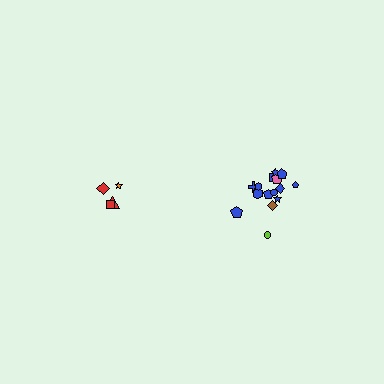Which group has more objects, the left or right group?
The right group.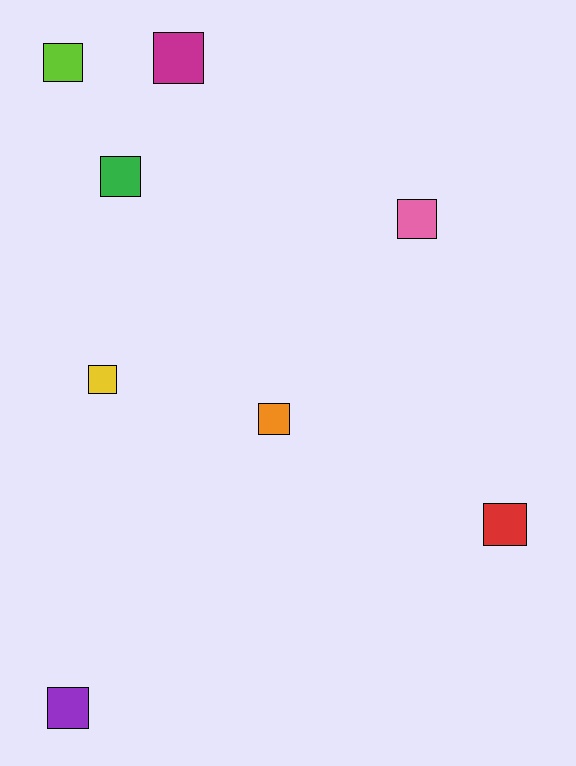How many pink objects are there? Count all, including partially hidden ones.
There is 1 pink object.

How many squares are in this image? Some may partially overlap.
There are 8 squares.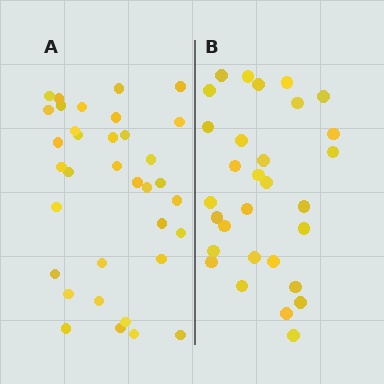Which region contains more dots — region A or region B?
Region A (the left region) has more dots.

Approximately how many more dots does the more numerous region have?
Region A has about 5 more dots than region B.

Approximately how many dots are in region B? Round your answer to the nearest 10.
About 30 dots.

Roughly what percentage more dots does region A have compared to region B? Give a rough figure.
About 15% more.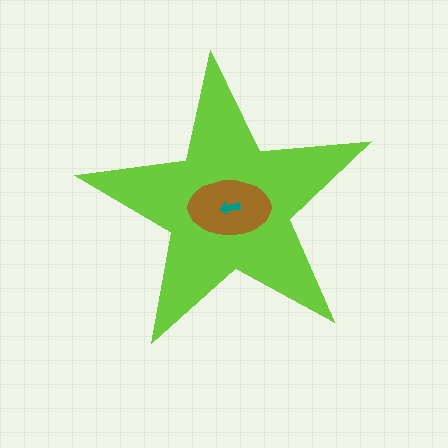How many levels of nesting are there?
3.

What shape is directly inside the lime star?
The brown ellipse.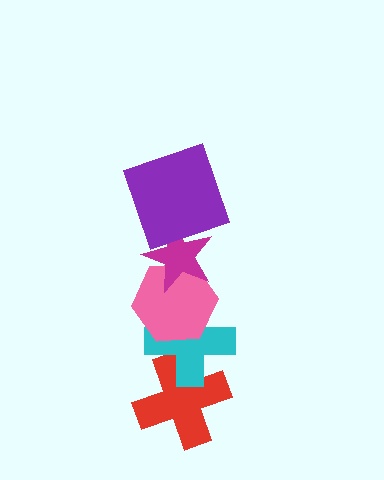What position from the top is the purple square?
The purple square is 1st from the top.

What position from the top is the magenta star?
The magenta star is 2nd from the top.